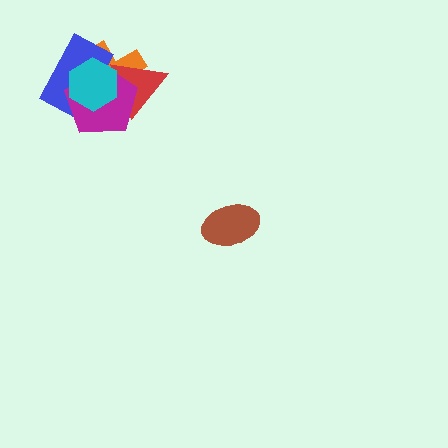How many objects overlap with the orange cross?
4 objects overlap with the orange cross.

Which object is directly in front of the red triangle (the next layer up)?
The magenta pentagon is directly in front of the red triangle.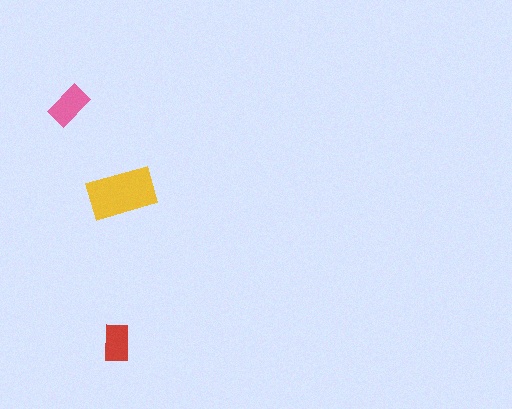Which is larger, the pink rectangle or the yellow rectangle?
The yellow one.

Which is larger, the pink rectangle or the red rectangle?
The pink one.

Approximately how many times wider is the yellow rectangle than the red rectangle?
About 2 times wider.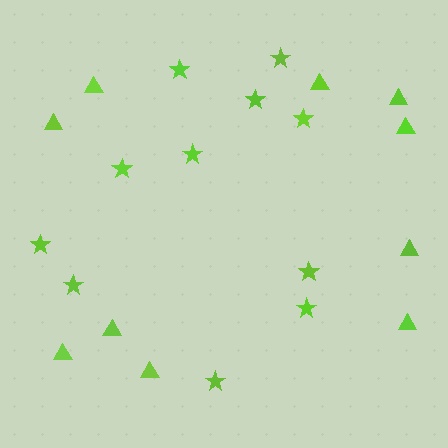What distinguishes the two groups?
There are 2 groups: one group of stars (11) and one group of triangles (10).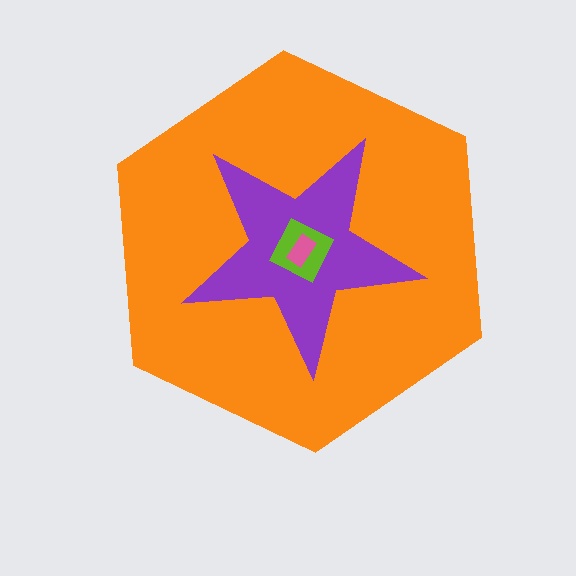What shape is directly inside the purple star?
The lime square.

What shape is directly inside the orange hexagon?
The purple star.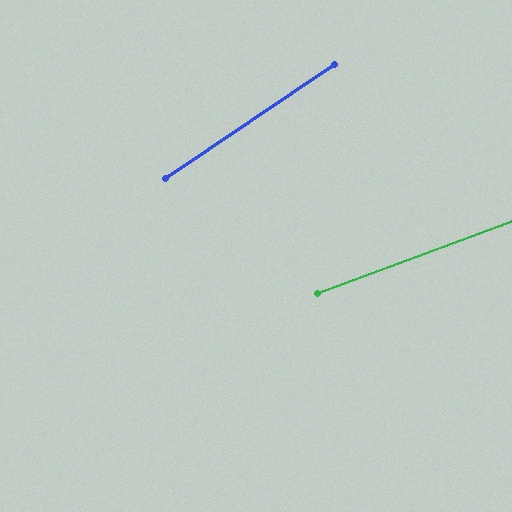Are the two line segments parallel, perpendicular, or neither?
Neither parallel nor perpendicular — they differ by about 14°.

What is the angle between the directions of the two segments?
Approximately 14 degrees.